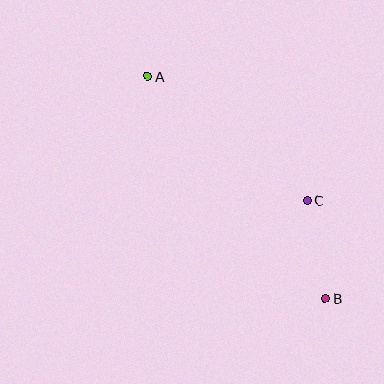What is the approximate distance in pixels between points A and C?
The distance between A and C is approximately 202 pixels.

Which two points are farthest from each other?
Points A and B are farthest from each other.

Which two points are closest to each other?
Points B and C are closest to each other.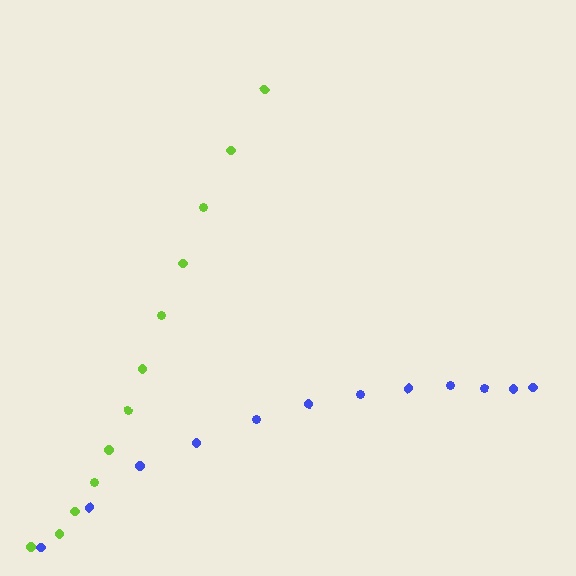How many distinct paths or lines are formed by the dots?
There are 2 distinct paths.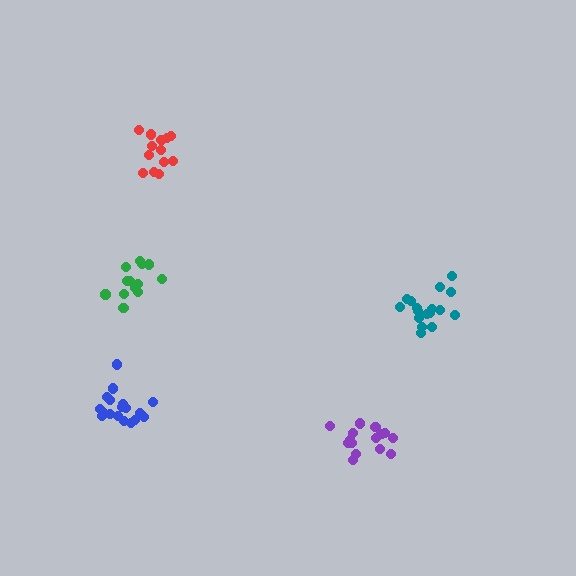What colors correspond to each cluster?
The clusters are colored: teal, red, purple, blue, green.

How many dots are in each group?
Group 1: 18 dots, Group 2: 13 dots, Group 3: 15 dots, Group 4: 18 dots, Group 5: 13 dots (77 total).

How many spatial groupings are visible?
There are 5 spatial groupings.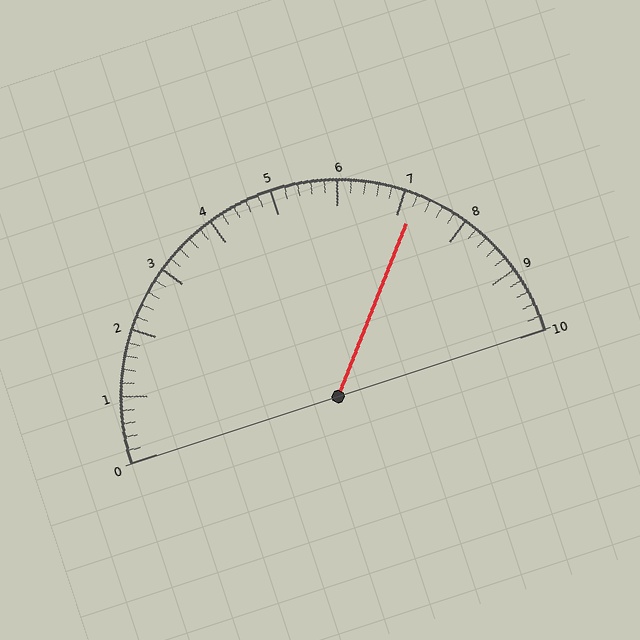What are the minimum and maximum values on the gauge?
The gauge ranges from 0 to 10.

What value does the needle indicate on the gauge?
The needle indicates approximately 7.2.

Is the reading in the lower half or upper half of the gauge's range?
The reading is in the upper half of the range (0 to 10).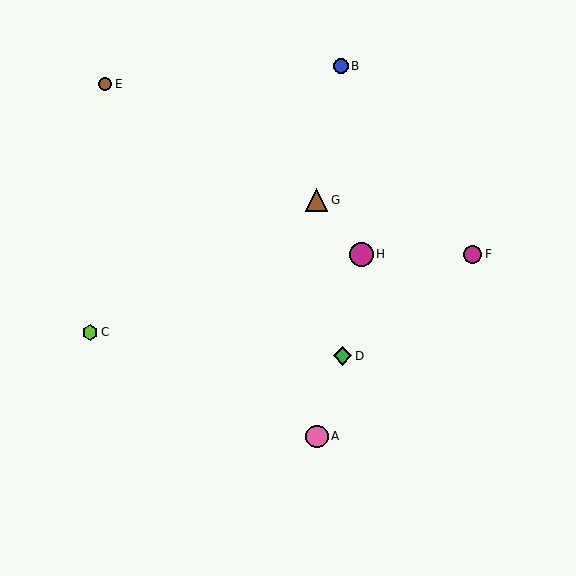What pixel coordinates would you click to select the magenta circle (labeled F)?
Click at (473, 254) to select the magenta circle F.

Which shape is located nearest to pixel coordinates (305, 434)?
The pink circle (labeled A) at (317, 436) is nearest to that location.